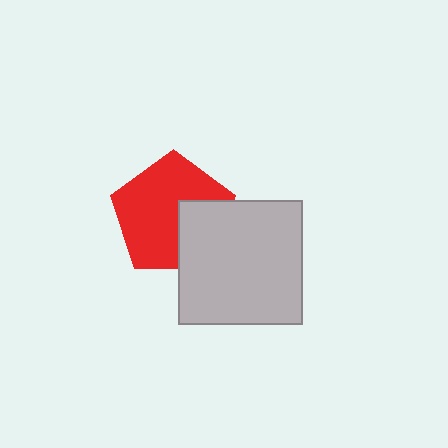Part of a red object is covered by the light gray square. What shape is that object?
It is a pentagon.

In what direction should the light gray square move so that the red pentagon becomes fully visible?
The light gray square should move toward the lower-right. That is the shortest direction to clear the overlap and leave the red pentagon fully visible.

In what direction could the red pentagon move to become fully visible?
The red pentagon could move toward the upper-left. That would shift it out from behind the light gray square entirely.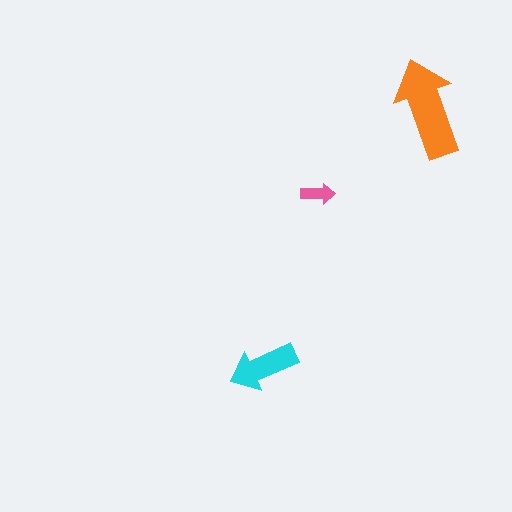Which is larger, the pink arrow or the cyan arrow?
The cyan one.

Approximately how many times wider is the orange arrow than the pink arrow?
About 3 times wider.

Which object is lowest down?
The cyan arrow is bottommost.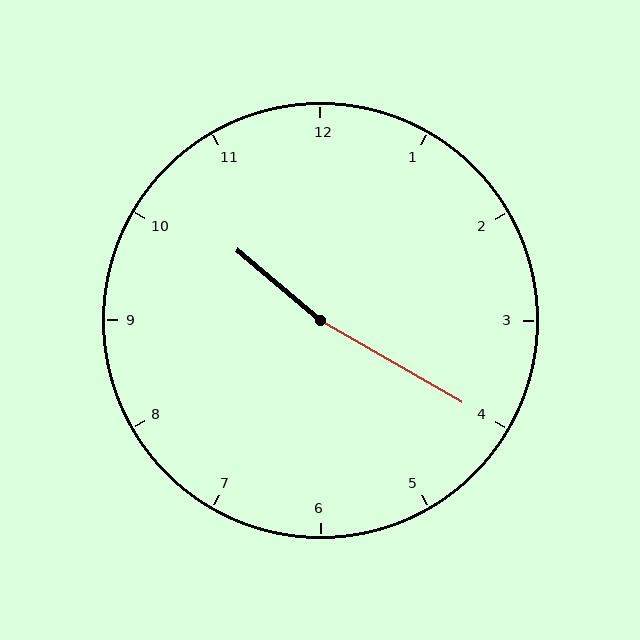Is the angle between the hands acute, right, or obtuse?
It is obtuse.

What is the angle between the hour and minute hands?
Approximately 170 degrees.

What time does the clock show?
10:20.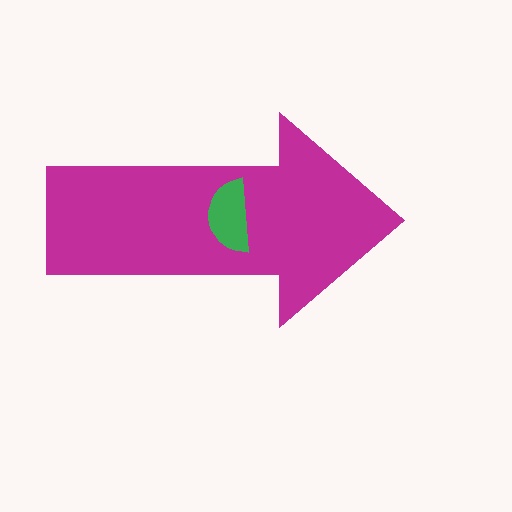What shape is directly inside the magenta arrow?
The green semicircle.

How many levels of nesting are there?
2.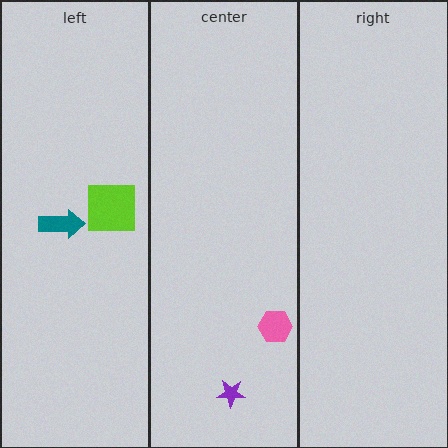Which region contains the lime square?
The left region.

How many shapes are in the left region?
2.